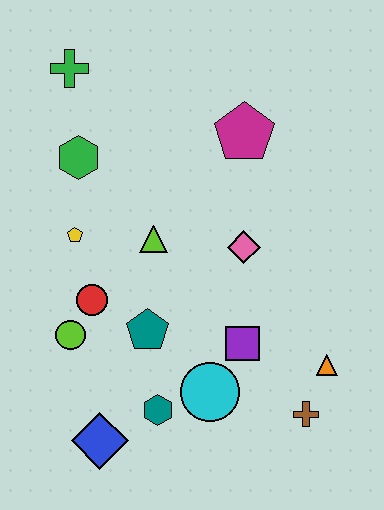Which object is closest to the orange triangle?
The brown cross is closest to the orange triangle.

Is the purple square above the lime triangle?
No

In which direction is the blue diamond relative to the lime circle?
The blue diamond is below the lime circle.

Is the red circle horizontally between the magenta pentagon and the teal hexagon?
No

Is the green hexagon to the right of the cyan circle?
No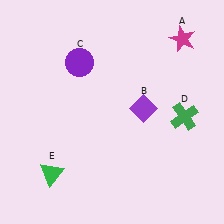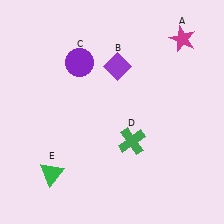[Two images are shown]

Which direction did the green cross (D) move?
The green cross (D) moved left.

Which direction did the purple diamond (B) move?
The purple diamond (B) moved up.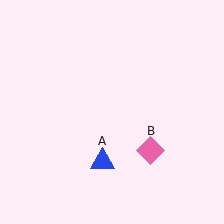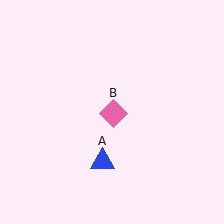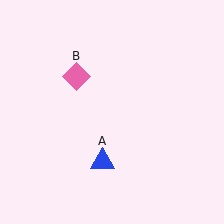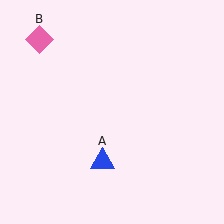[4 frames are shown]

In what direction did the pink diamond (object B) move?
The pink diamond (object B) moved up and to the left.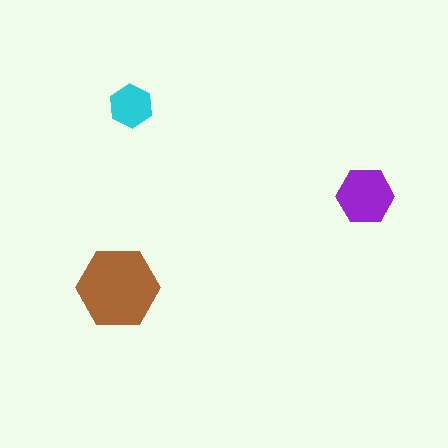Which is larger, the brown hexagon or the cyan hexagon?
The brown one.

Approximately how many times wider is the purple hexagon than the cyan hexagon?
About 1.5 times wider.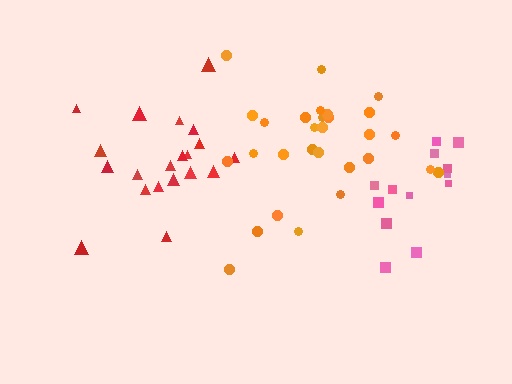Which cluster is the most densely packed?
Red.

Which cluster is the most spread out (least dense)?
Orange.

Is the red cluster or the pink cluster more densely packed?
Red.